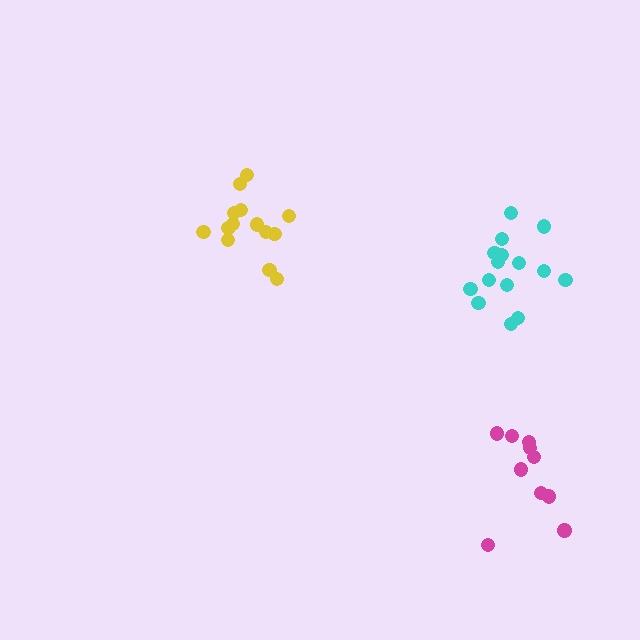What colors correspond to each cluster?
The clusters are colored: cyan, yellow, magenta.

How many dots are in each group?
Group 1: 15 dots, Group 2: 14 dots, Group 3: 10 dots (39 total).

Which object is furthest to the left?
The yellow cluster is leftmost.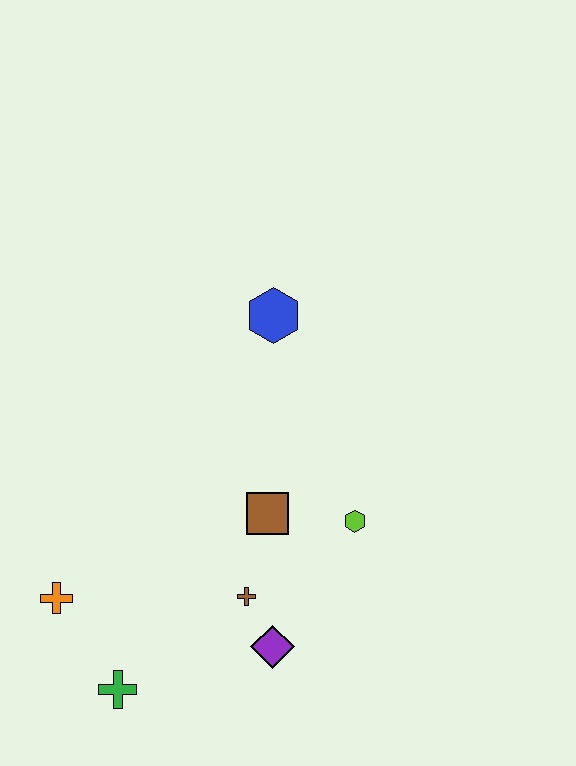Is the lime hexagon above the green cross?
Yes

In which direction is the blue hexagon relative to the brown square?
The blue hexagon is above the brown square.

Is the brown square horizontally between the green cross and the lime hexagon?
Yes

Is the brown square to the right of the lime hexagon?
No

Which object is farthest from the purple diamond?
The blue hexagon is farthest from the purple diamond.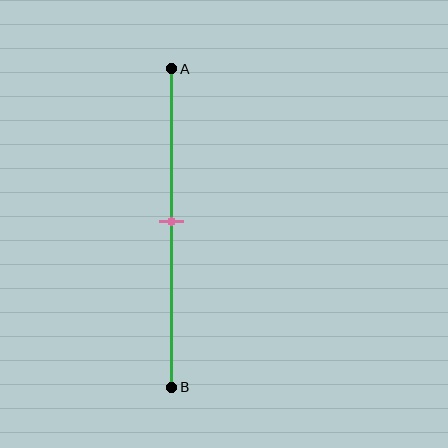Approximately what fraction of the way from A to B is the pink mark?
The pink mark is approximately 50% of the way from A to B.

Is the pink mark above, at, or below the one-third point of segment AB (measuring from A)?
The pink mark is below the one-third point of segment AB.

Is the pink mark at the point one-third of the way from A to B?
No, the mark is at about 50% from A, not at the 33% one-third point.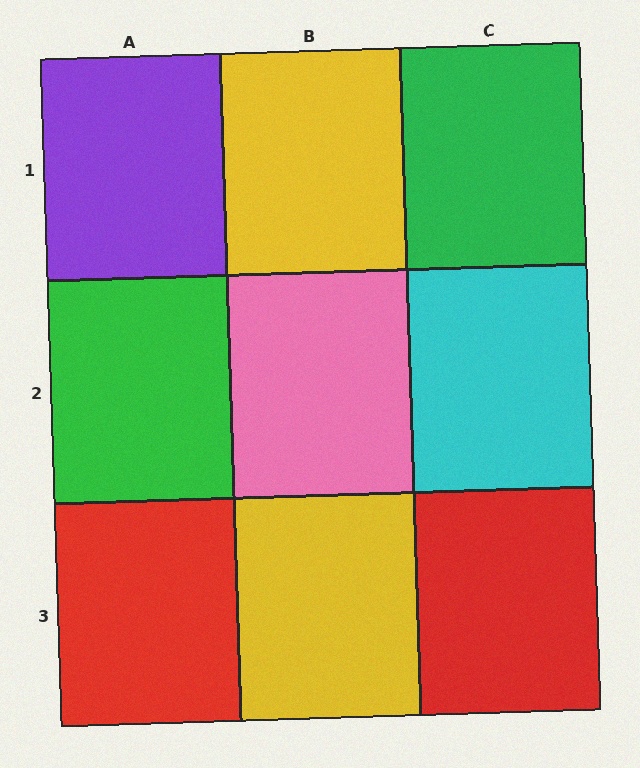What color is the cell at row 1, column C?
Green.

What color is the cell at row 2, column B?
Pink.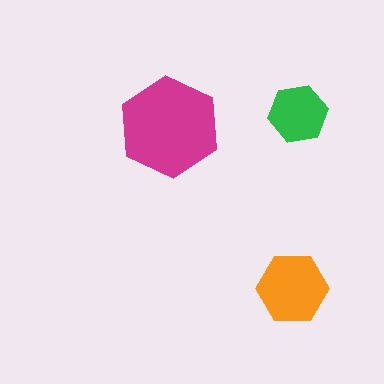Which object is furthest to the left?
The magenta hexagon is leftmost.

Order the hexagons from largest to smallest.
the magenta one, the orange one, the green one.